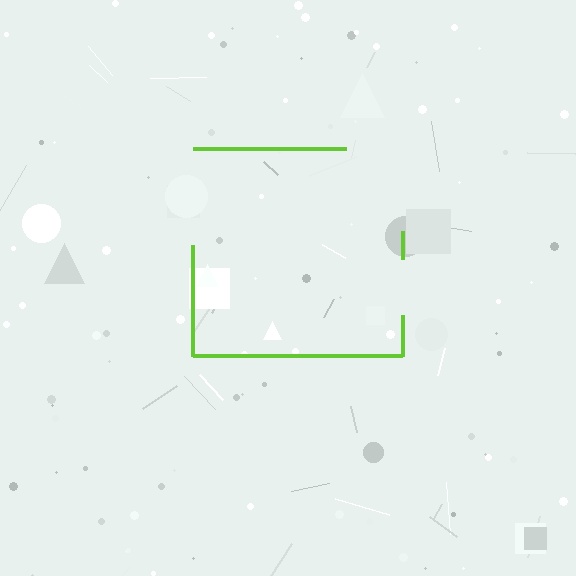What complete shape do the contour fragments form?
The contour fragments form a square.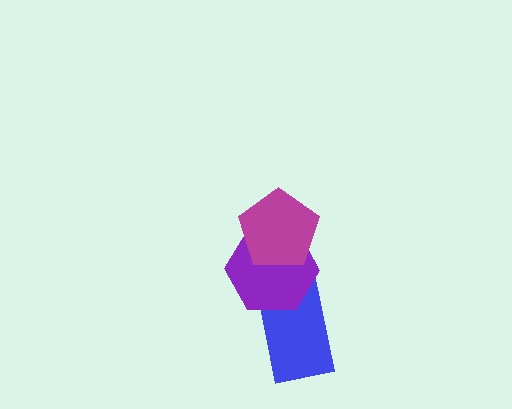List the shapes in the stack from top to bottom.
From top to bottom: the magenta pentagon, the purple hexagon, the blue rectangle.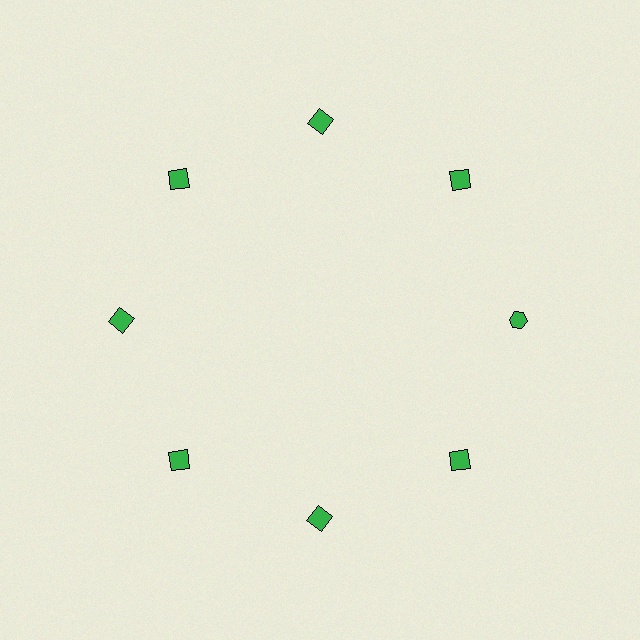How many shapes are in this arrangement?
There are 8 shapes arranged in a ring pattern.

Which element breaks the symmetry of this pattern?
The green hexagon at roughly the 3 o'clock position breaks the symmetry. All other shapes are green squares.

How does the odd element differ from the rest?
It has a different shape: hexagon instead of square.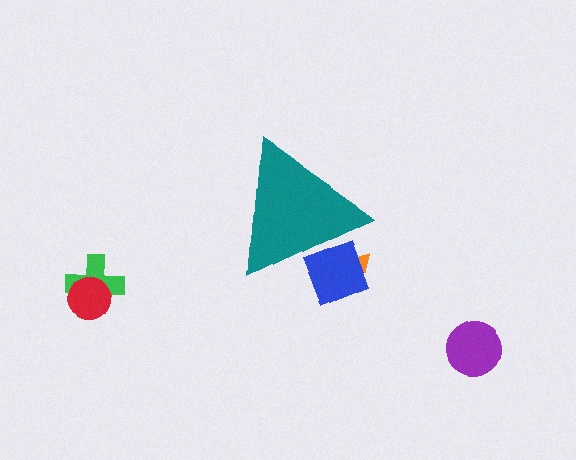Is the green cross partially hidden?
No, the green cross is fully visible.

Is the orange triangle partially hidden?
Yes, the orange triangle is partially hidden behind the teal triangle.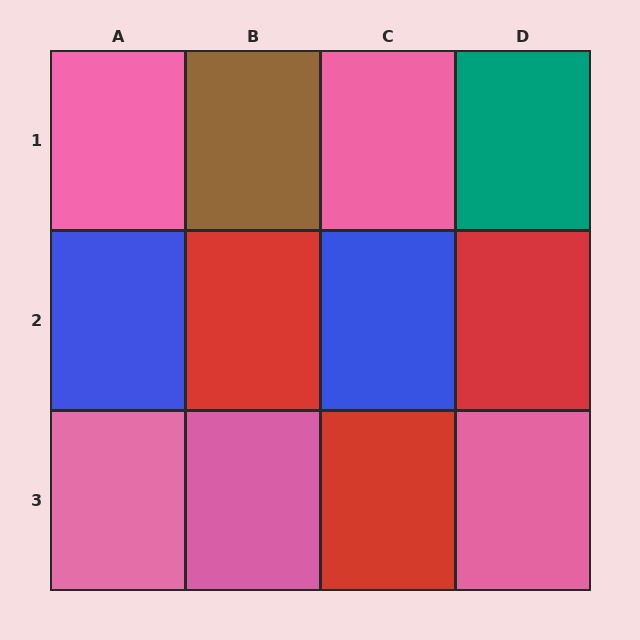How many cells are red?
3 cells are red.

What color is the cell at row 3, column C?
Red.